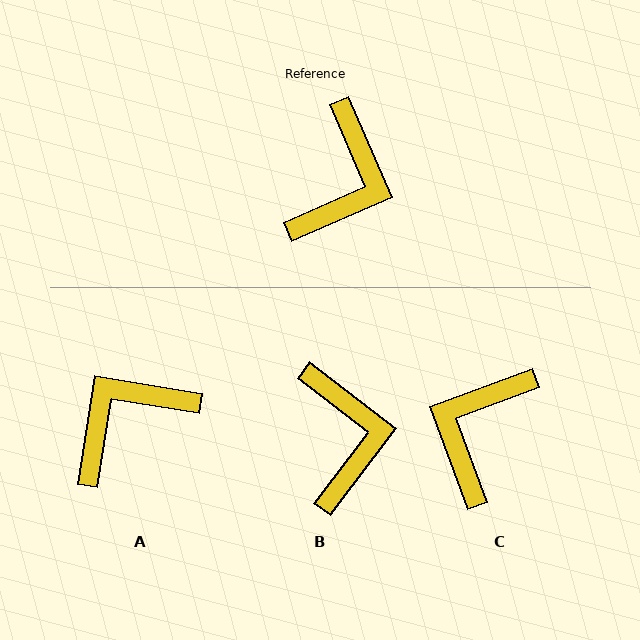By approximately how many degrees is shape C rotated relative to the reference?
Approximately 177 degrees counter-clockwise.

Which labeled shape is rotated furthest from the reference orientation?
C, about 177 degrees away.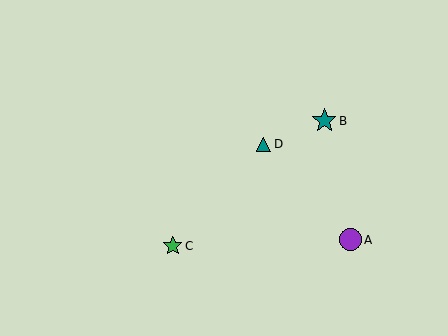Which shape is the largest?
The teal star (labeled B) is the largest.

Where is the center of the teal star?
The center of the teal star is at (324, 121).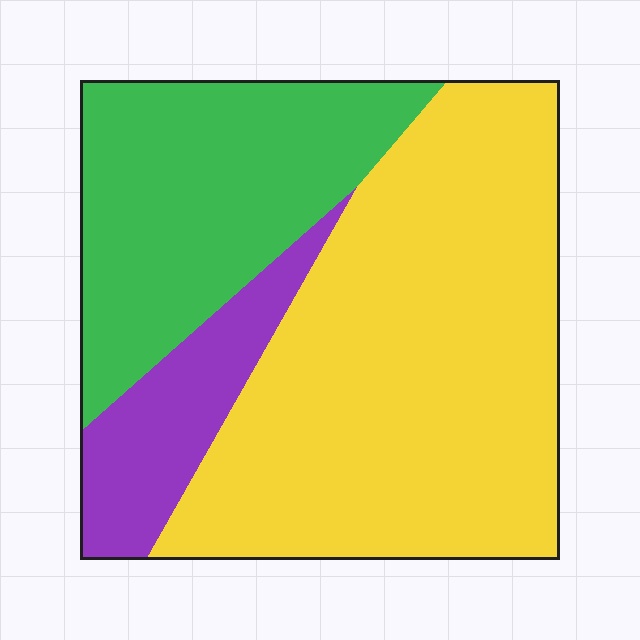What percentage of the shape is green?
Green takes up between a quarter and a half of the shape.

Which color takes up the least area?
Purple, at roughly 15%.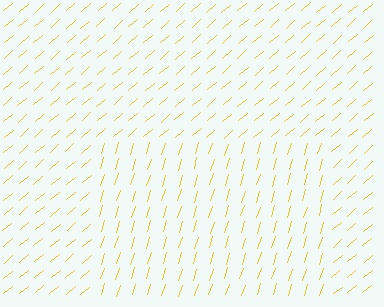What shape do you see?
I see a rectangle.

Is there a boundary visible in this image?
Yes, there is a texture boundary formed by a change in line orientation.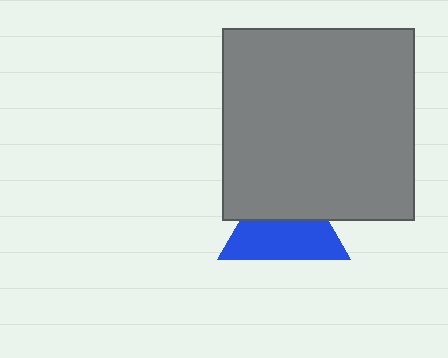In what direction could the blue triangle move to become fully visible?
The blue triangle could move down. That would shift it out from behind the gray square entirely.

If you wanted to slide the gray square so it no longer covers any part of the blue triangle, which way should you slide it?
Slide it up — that is the most direct way to separate the two shapes.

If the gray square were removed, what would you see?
You would see the complete blue triangle.